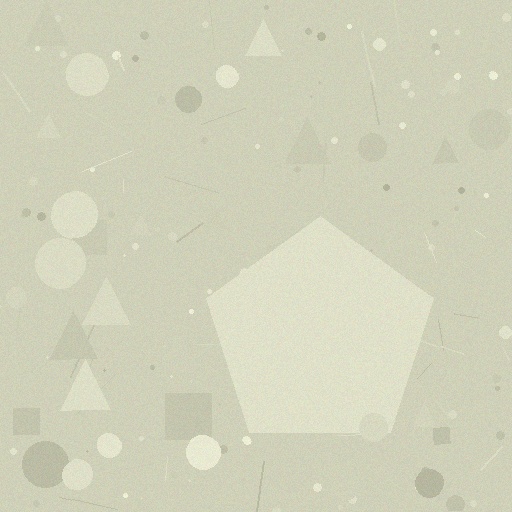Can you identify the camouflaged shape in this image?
The camouflaged shape is a pentagon.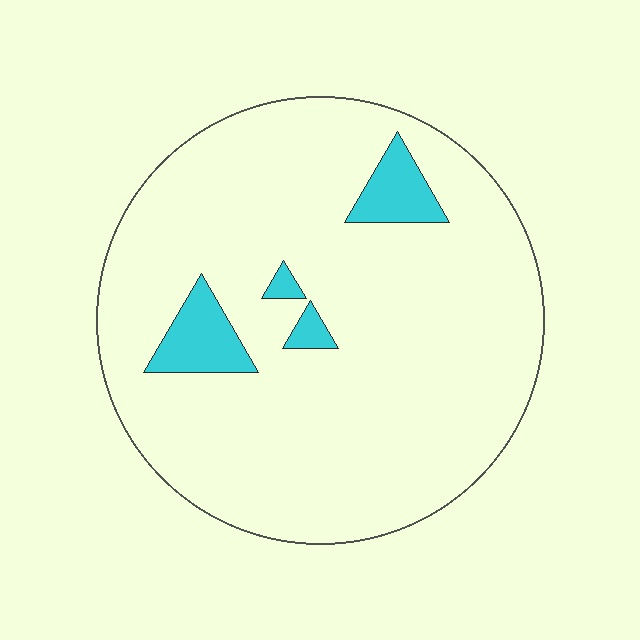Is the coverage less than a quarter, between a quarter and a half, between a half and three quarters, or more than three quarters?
Less than a quarter.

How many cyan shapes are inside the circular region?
4.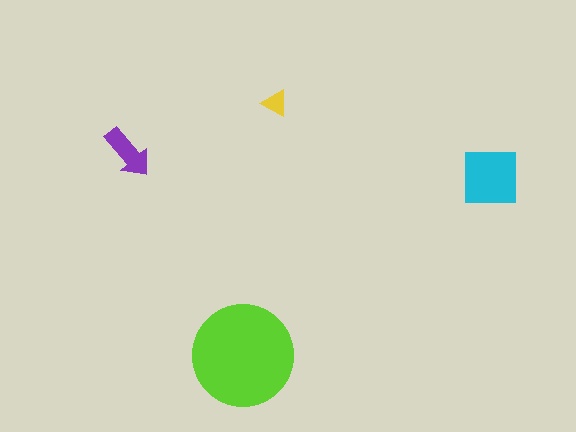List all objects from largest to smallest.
The lime circle, the cyan square, the purple arrow, the yellow triangle.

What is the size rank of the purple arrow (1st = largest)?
3rd.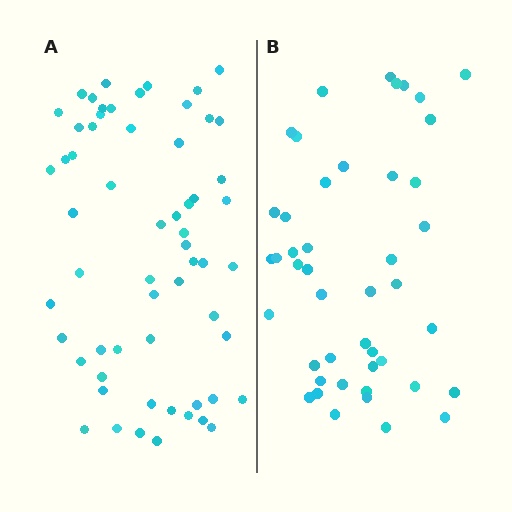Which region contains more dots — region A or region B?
Region A (the left region) has more dots.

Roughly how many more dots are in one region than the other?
Region A has approximately 15 more dots than region B.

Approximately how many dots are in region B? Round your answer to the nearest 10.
About 40 dots. (The exact count is 45, which rounds to 40.)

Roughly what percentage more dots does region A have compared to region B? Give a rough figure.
About 35% more.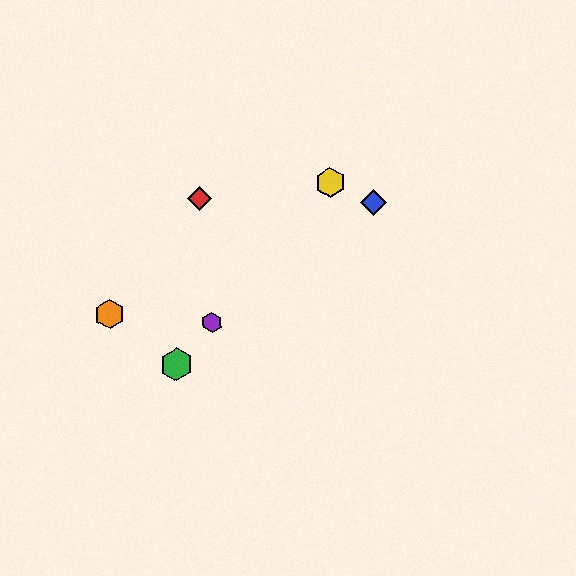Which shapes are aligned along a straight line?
The green hexagon, the yellow hexagon, the purple hexagon are aligned along a straight line.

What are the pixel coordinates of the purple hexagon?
The purple hexagon is at (212, 323).